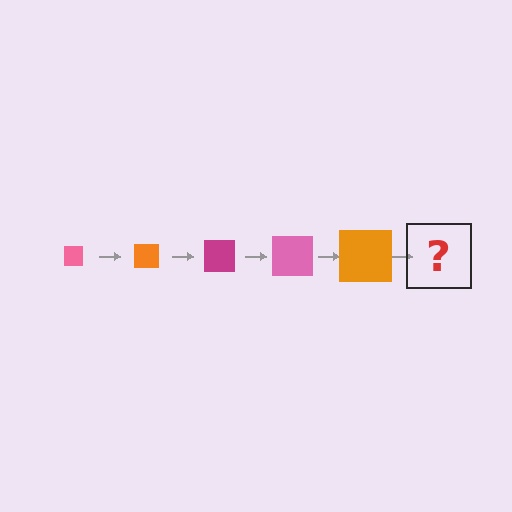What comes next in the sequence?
The next element should be a magenta square, larger than the previous one.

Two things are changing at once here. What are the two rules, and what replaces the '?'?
The two rules are that the square grows larger each step and the color cycles through pink, orange, and magenta. The '?' should be a magenta square, larger than the previous one.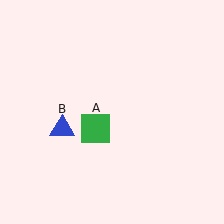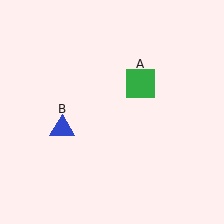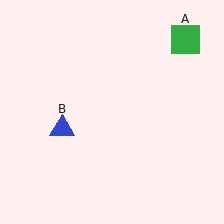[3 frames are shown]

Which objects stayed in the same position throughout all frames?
Blue triangle (object B) remained stationary.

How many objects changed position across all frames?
1 object changed position: green square (object A).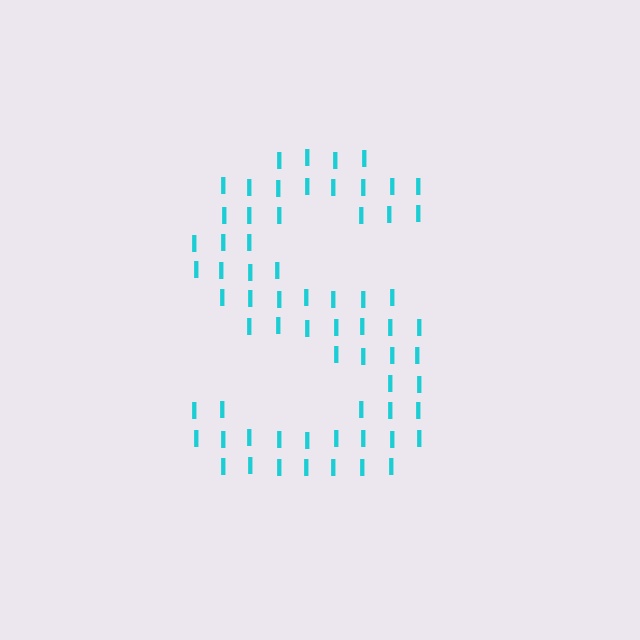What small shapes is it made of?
It is made of small letter I's.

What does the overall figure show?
The overall figure shows the letter S.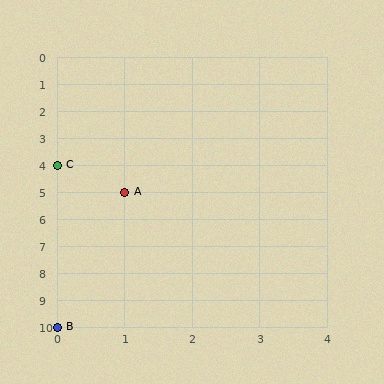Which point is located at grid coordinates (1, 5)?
Point A is at (1, 5).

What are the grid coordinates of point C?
Point C is at grid coordinates (0, 4).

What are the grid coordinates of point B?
Point B is at grid coordinates (0, 10).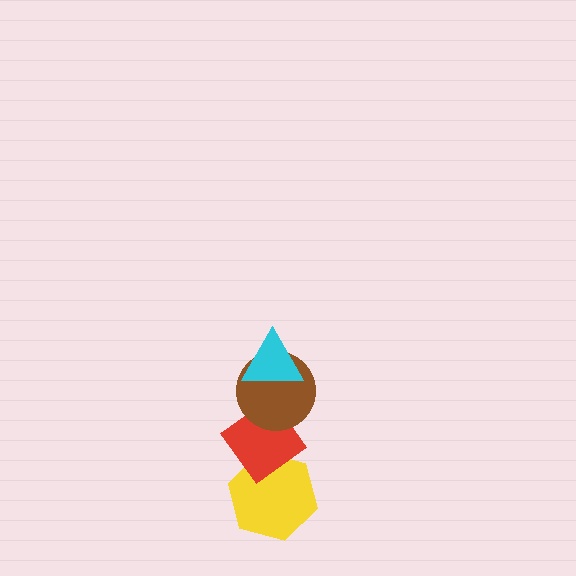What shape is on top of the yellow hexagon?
The red diamond is on top of the yellow hexagon.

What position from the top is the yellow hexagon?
The yellow hexagon is 4th from the top.